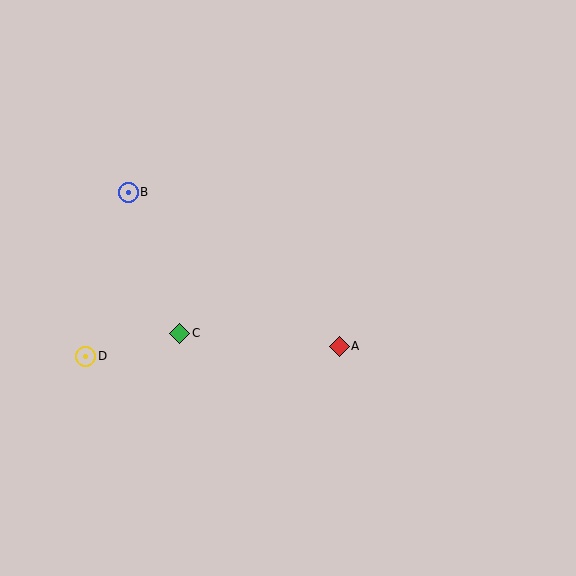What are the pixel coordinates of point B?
Point B is at (128, 192).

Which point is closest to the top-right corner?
Point A is closest to the top-right corner.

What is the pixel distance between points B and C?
The distance between B and C is 150 pixels.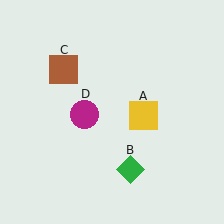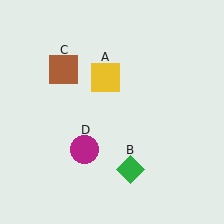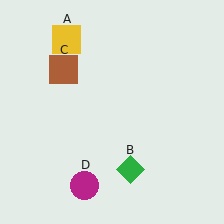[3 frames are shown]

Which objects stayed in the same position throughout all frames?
Green diamond (object B) and brown square (object C) remained stationary.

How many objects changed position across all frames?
2 objects changed position: yellow square (object A), magenta circle (object D).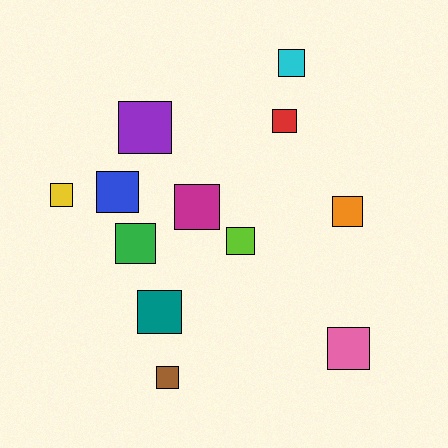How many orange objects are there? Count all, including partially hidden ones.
There is 1 orange object.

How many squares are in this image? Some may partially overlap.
There are 12 squares.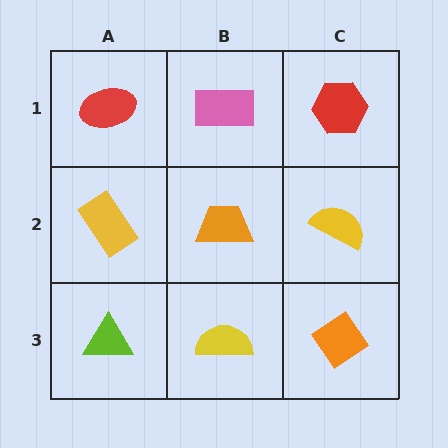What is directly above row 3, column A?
A yellow rectangle.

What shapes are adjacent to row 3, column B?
An orange trapezoid (row 2, column B), a lime triangle (row 3, column A), an orange diamond (row 3, column C).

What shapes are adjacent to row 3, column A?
A yellow rectangle (row 2, column A), a yellow semicircle (row 3, column B).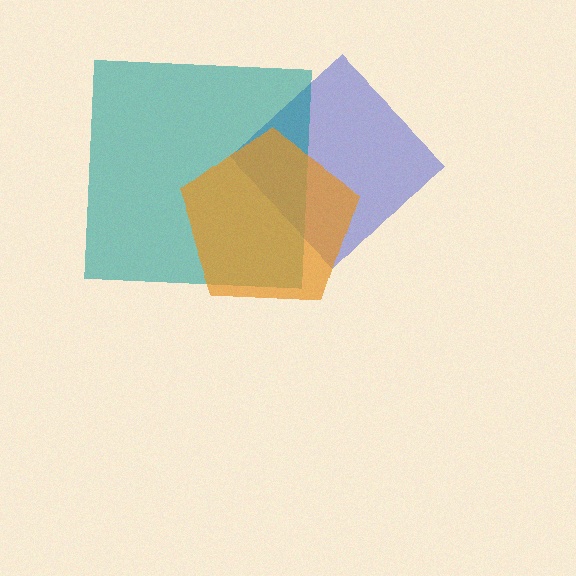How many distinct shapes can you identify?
There are 3 distinct shapes: a blue diamond, a teal square, an orange pentagon.